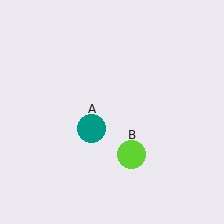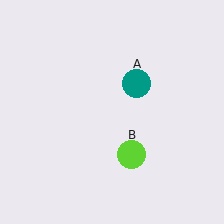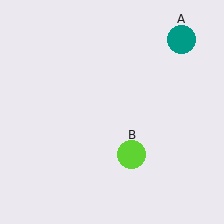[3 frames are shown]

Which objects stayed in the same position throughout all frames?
Lime circle (object B) remained stationary.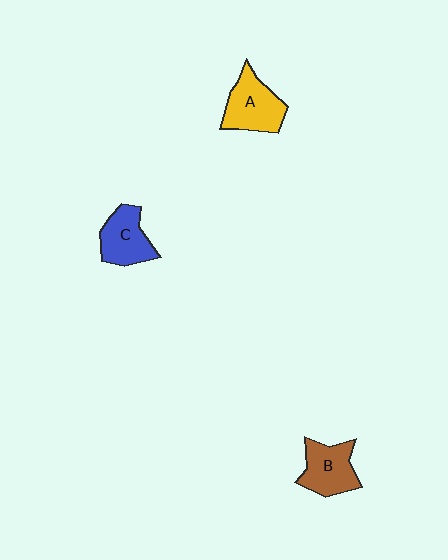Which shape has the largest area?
Shape A (yellow).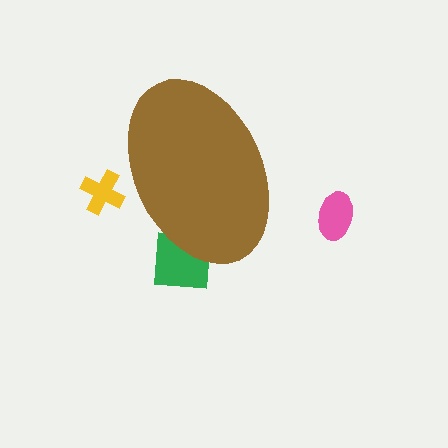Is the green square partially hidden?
Yes, the green square is partially hidden behind the brown ellipse.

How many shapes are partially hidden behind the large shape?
2 shapes are partially hidden.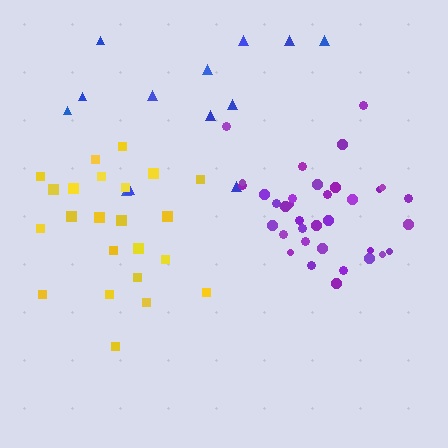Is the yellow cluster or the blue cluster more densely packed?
Yellow.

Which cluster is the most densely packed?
Purple.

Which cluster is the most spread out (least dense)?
Blue.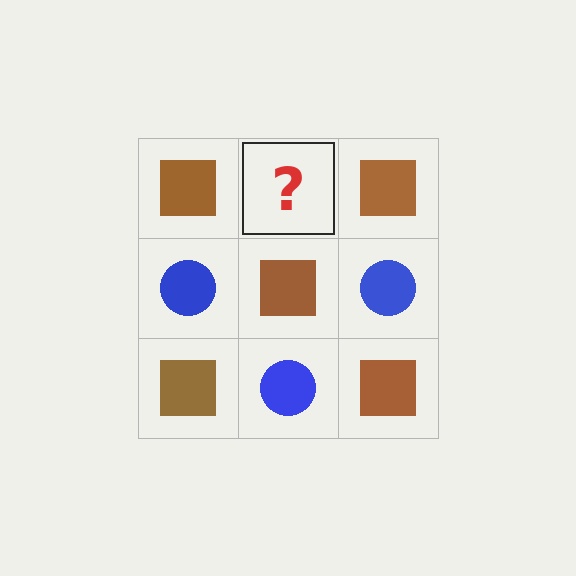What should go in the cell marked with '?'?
The missing cell should contain a blue circle.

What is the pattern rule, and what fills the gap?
The rule is that it alternates brown square and blue circle in a checkerboard pattern. The gap should be filled with a blue circle.